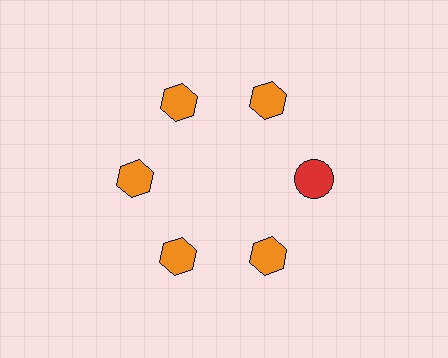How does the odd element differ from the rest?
It differs in both color (red instead of orange) and shape (circle instead of hexagon).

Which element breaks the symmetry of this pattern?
The red circle at roughly the 3 o'clock position breaks the symmetry. All other shapes are orange hexagons.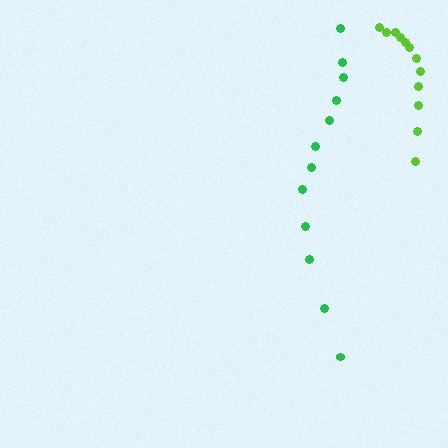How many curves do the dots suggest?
There are 2 distinct paths.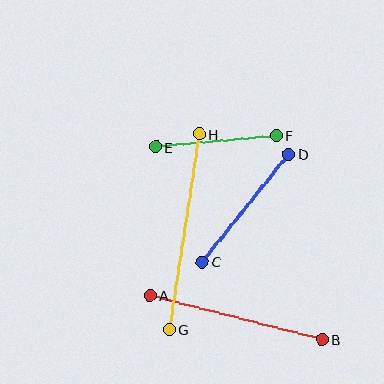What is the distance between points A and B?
The distance is approximately 178 pixels.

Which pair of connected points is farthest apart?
Points G and H are farthest apart.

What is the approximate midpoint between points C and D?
The midpoint is at approximately (246, 208) pixels.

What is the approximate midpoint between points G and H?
The midpoint is at approximately (184, 232) pixels.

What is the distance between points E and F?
The distance is approximately 121 pixels.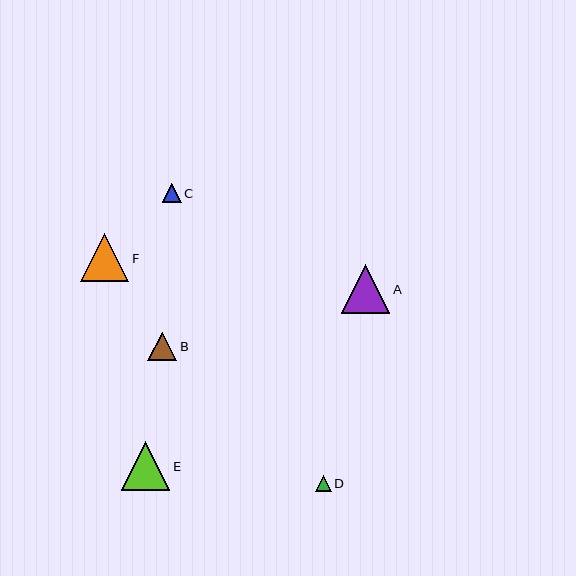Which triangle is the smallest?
Triangle D is the smallest with a size of approximately 16 pixels.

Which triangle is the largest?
Triangle A is the largest with a size of approximately 49 pixels.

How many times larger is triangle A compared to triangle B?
Triangle A is approximately 1.7 times the size of triangle B.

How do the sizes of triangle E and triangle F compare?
Triangle E and triangle F are approximately the same size.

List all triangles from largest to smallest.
From largest to smallest: A, E, F, B, C, D.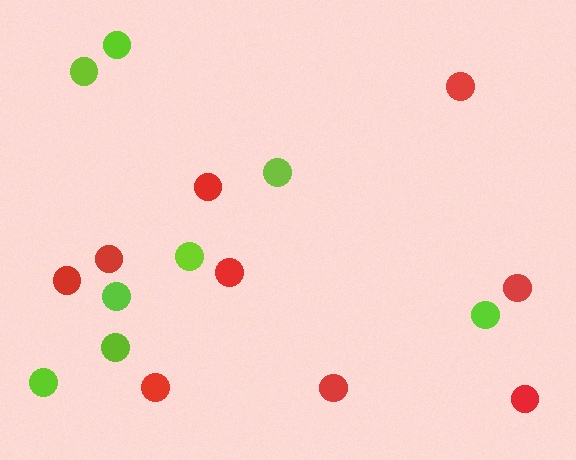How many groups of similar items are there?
There are 2 groups: one group of red circles (9) and one group of lime circles (8).